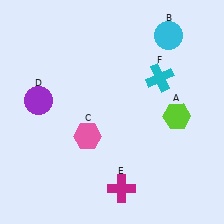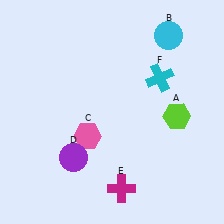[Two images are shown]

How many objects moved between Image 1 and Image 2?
1 object moved between the two images.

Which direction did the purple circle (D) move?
The purple circle (D) moved down.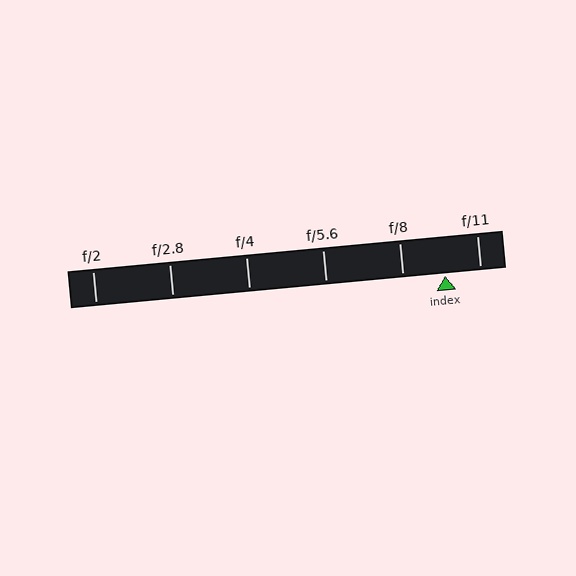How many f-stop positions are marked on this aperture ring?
There are 6 f-stop positions marked.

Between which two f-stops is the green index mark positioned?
The index mark is between f/8 and f/11.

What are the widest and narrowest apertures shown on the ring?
The widest aperture shown is f/2 and the narrowest is f/11.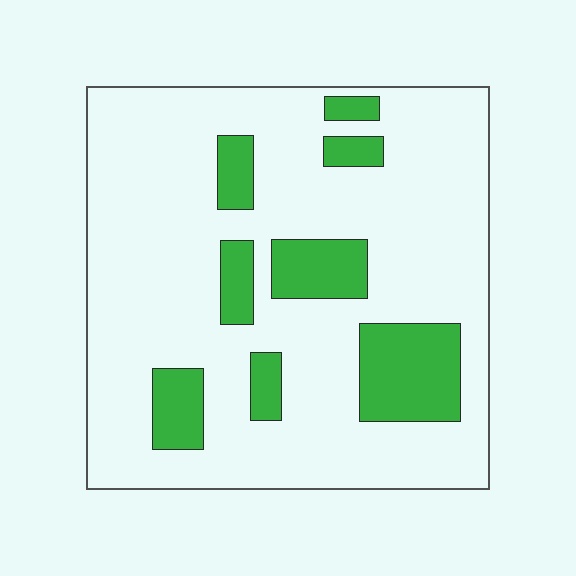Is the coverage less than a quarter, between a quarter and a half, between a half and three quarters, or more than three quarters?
Less than a quarter.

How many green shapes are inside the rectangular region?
8.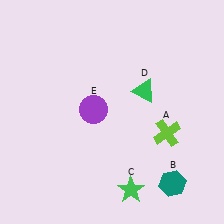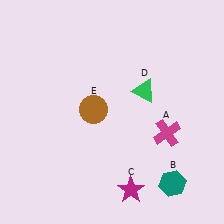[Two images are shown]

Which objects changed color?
A changed from lime to magenta. C changed from green to magenta. E changed from purple to brown.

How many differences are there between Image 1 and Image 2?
There are 3 differences between the two images.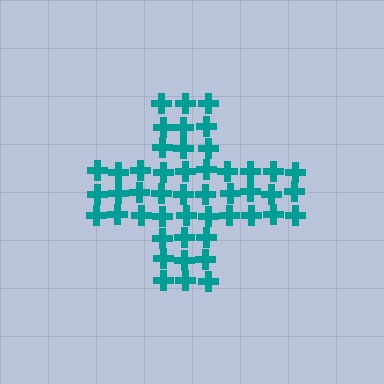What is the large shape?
The large shape is a cross.